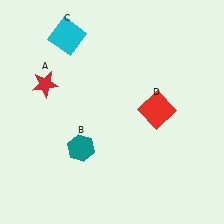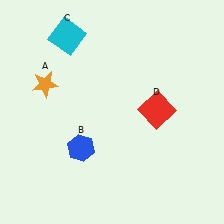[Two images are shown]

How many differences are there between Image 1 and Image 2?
There are 2 differences between the two images.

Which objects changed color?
A changed from red to orange. B changed from teal to blue.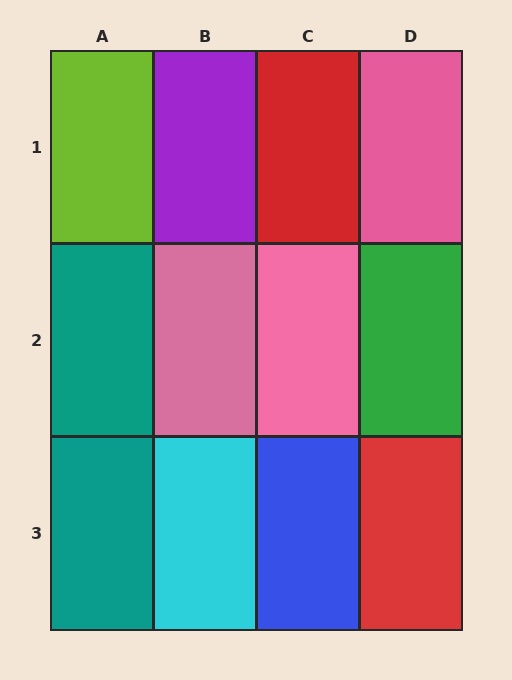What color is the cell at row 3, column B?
Cyan.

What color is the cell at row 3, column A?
Teal.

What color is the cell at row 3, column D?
Red.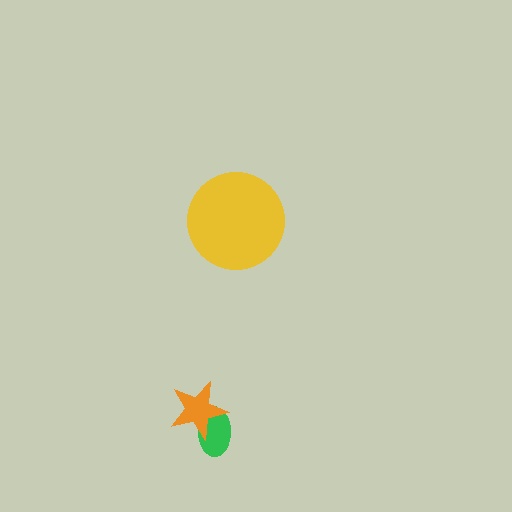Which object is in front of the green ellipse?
The orange star is in front of the green ellipse.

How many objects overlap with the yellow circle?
0 objects overlap with the yellow circle.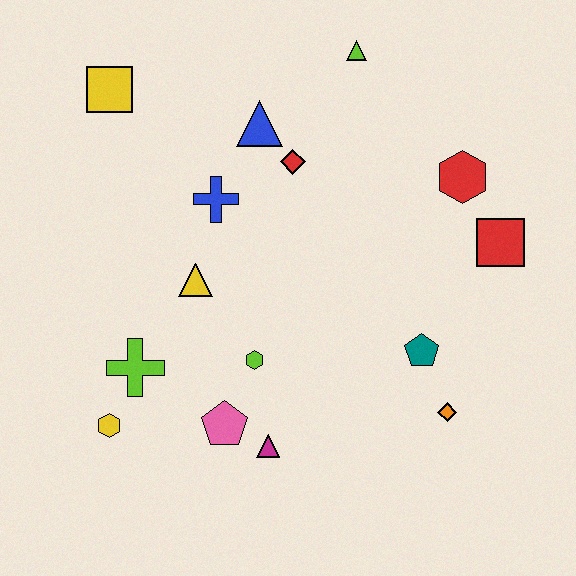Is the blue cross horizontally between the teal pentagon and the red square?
No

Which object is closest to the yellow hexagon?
The lime cross is closest to the yellow hexagon.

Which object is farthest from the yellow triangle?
The red square is farthest from the yellow triangle.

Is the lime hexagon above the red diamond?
No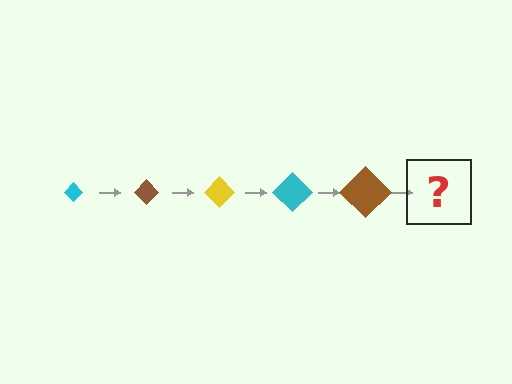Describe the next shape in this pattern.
It should be a yellow diamond, larger than the previous one.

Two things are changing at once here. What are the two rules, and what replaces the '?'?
The two rules are that the diamond grows larger each step and the color cycles through cyan, brown, and yellow. The '?' should be a yellow diamond, larger than the previous one.